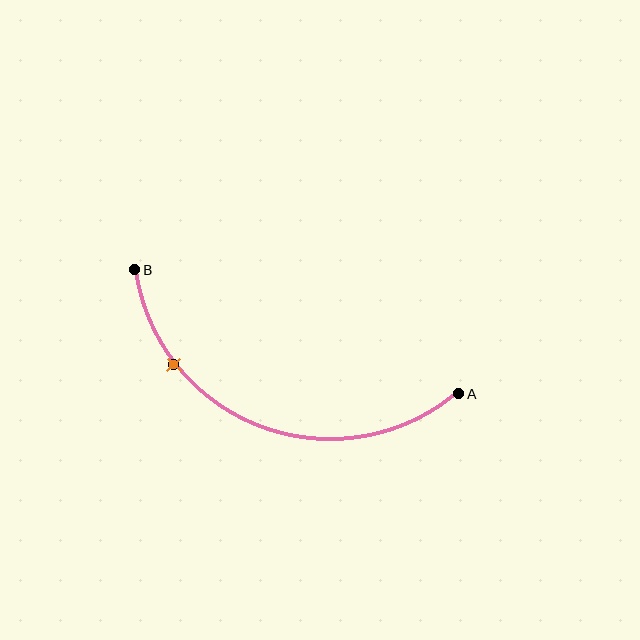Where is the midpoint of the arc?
The arc midpoint is the point on the curve farthest from the straight line joining A and B. It sits below that line.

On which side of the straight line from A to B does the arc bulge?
The arc bulges below the straight line connecting A and B.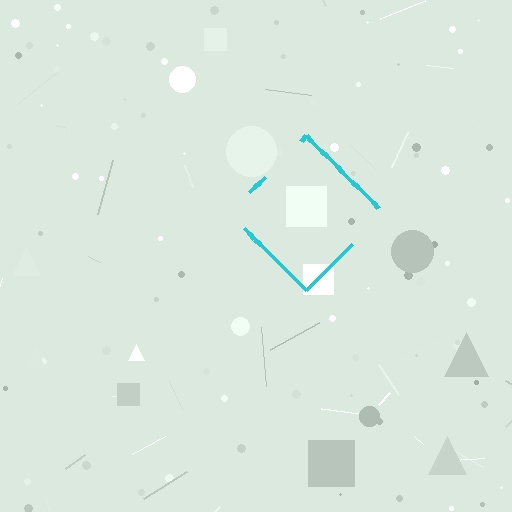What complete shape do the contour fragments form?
The contour fragments form a diamond.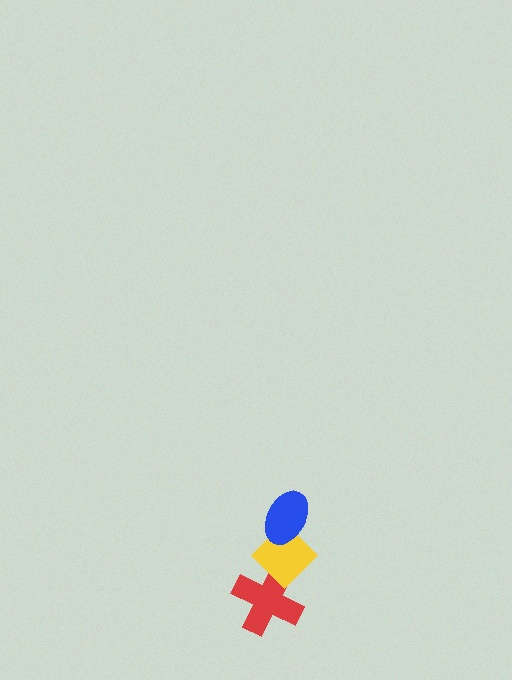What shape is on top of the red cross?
The yellow diamond is on top of the red cross.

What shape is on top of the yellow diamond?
The blue ellipse is on top of the yellow diamond.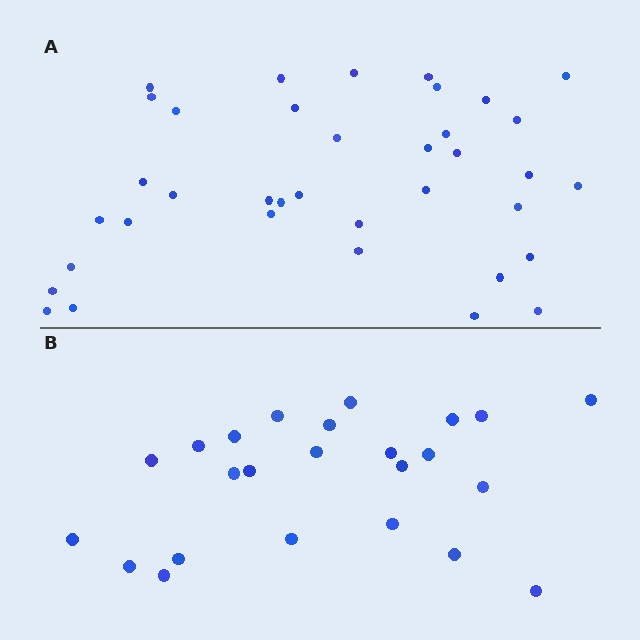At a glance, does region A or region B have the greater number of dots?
Region A (the top region) has more dots.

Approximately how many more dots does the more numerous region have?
Region A has approximately 15 more dots than region B.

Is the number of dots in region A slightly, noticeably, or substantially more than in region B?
Region A has substantially more. The ratio is roughly 1.5 to 1.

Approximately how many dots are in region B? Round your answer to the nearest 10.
About 20 dots. (The exact count is 24, which rounds to 20.)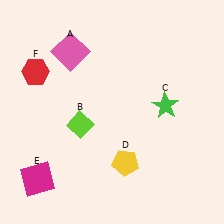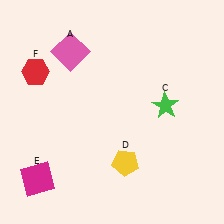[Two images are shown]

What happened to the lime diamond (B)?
The lime diamond (B) was removed in Image 2. It was in the bottom-left area of Image 1.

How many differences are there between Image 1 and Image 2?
There is 1 difference between the two images.